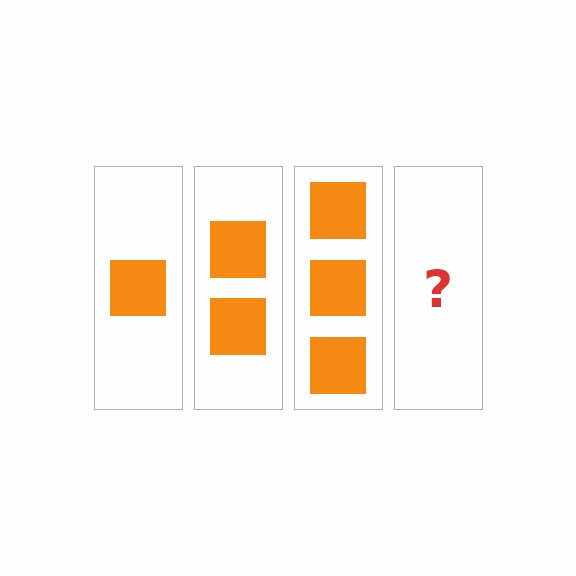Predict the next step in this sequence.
The next step is 4 squares.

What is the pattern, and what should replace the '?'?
The pattern is that each step adds one more square. The '?' should be 4 squares.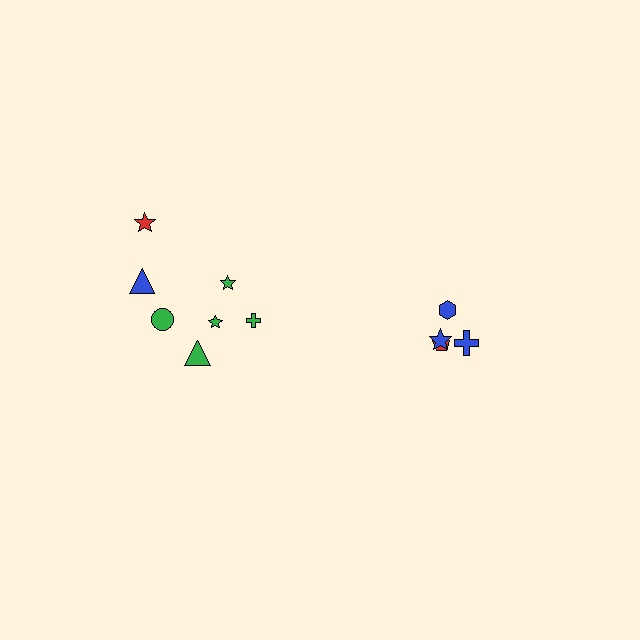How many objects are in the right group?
There are 4 objects.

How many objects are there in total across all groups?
There are 11 objects.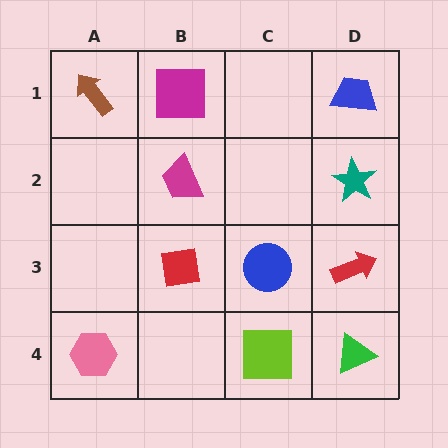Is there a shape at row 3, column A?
No, that cell is empty.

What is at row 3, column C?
A blue circle.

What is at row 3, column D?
A red arrow.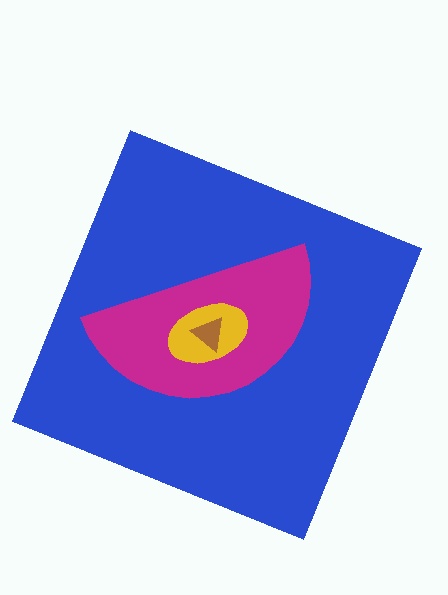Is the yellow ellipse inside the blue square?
Yes.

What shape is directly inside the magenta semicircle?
The yellow ellipse.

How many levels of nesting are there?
4.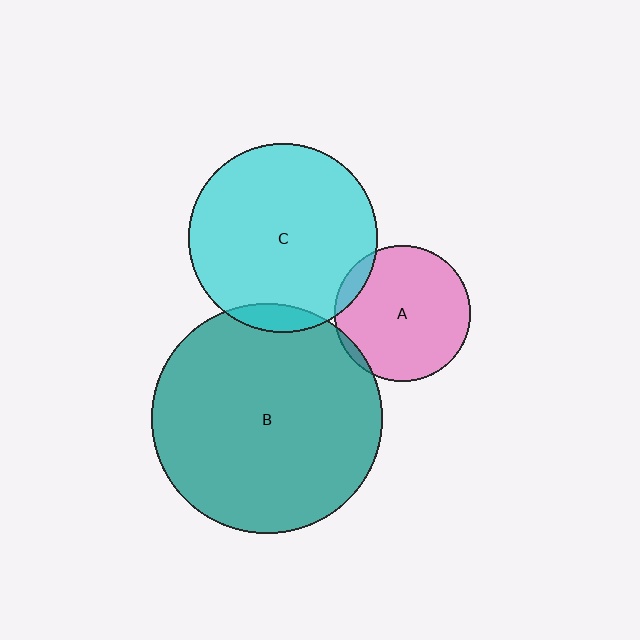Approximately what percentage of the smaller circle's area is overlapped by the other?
Approximately 10%.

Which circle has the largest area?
Circle B (teal).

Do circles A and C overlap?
Yes.